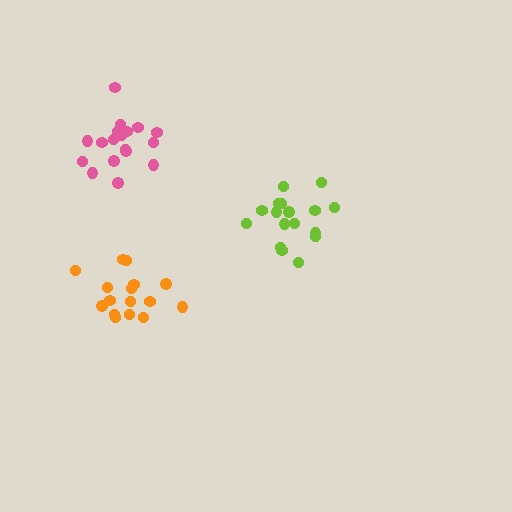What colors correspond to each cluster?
The clusters are colored: lime, orange, pink.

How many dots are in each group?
Group 1: 17 dots, Group 2: 16 dots, Group 3: 18 dots (51 total).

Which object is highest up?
The pink cluster is topmost.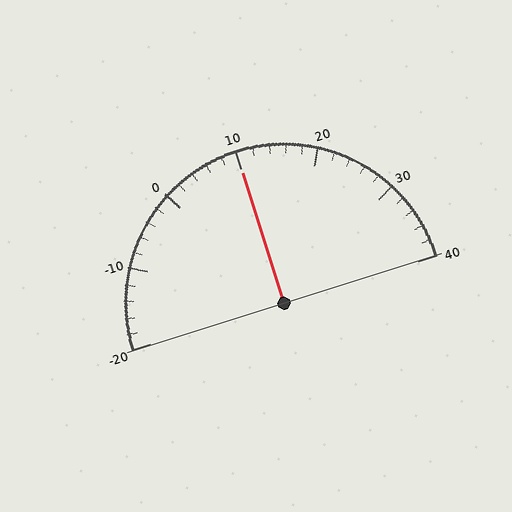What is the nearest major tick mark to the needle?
The nearest major tick mark is 10.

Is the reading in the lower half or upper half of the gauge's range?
The reading is in the upper half of the range (-20 to 40).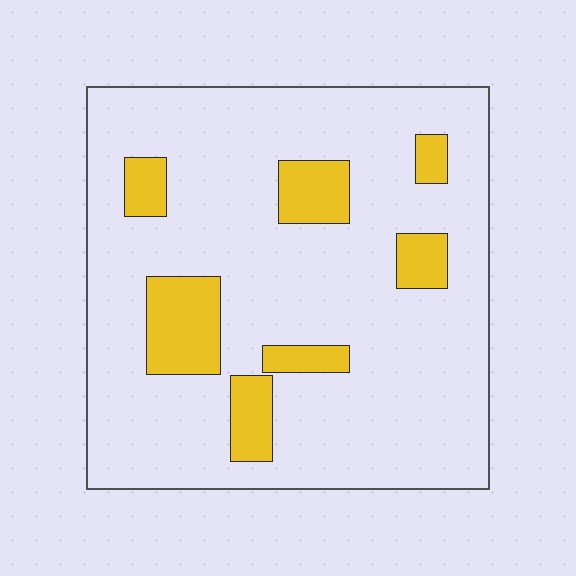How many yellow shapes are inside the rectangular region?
7.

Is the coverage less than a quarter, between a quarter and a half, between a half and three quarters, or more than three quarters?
Less than a quarter.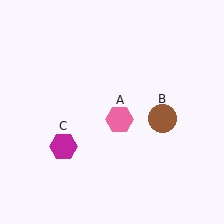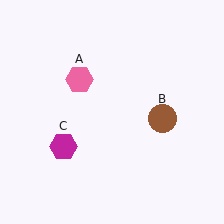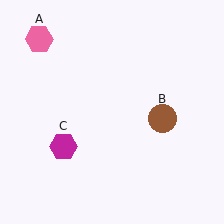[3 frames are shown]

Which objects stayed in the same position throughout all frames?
Brown circle (object B) and magenta hexagon (object C) remained stationary.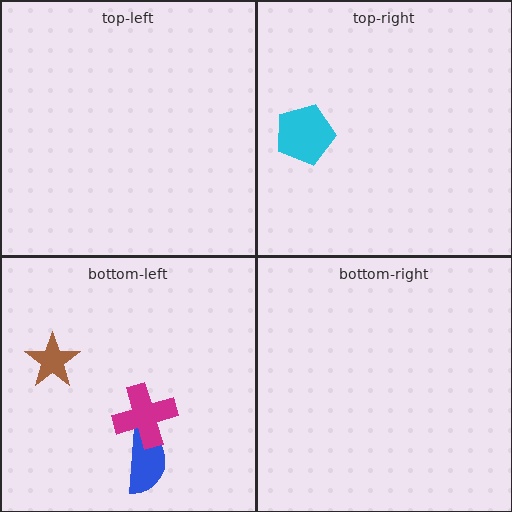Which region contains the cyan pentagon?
The top-right region.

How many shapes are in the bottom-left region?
3.